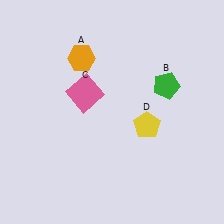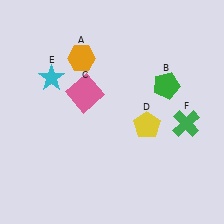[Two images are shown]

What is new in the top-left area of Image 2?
A cyan star (E) was added in the top-left area of Image 2.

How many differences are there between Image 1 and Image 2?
There are 2 differences between the two images.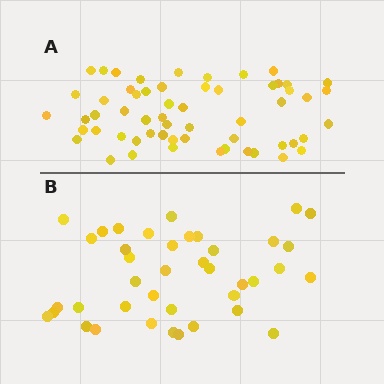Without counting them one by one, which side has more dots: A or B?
Region A (the top region) has more dots.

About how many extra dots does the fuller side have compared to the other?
Region A has approximately 20 more dots than region B.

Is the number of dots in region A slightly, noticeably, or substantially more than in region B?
Region A has substantially more. The ratio is roughly 1.4 to 1.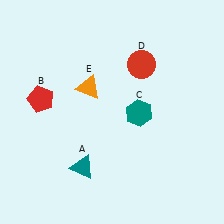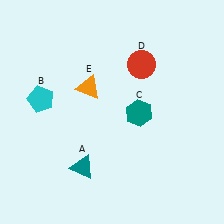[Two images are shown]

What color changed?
The pentagon (B) changed from red in Image 1 to cyan in Image 2.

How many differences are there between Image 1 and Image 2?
There is 1 difference between the two images.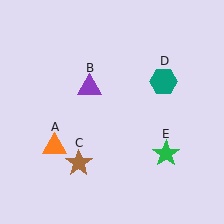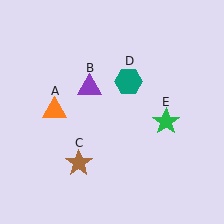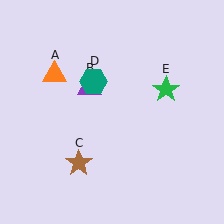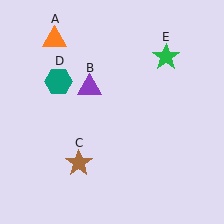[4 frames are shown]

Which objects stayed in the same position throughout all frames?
Purple triangle (object B) and brown star (object C) remained stationary.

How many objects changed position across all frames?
3 objects changed position: orange triangle (object A), teal hexagon (object D), green star (object E).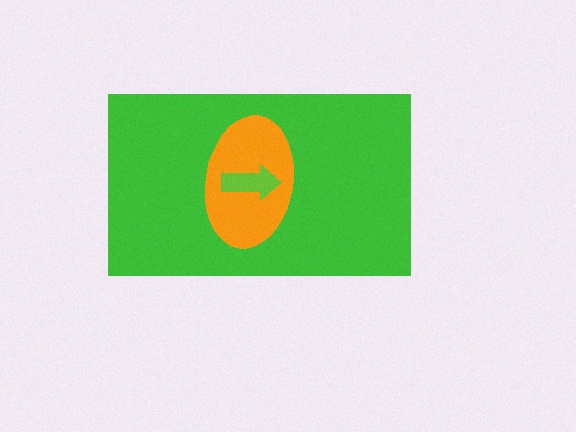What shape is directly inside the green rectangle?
The orange ellipse.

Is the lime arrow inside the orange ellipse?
Yes.